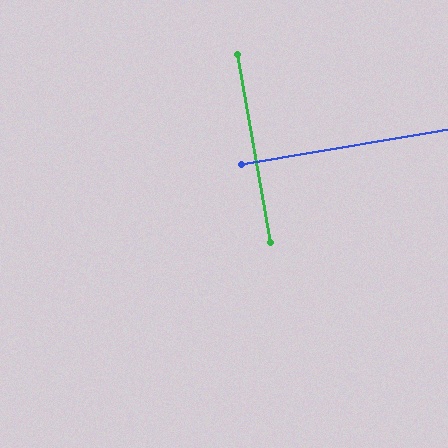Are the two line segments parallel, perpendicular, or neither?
Perpendicular — they meet at approximately 90°.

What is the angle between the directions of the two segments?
Approximately 90 degrees.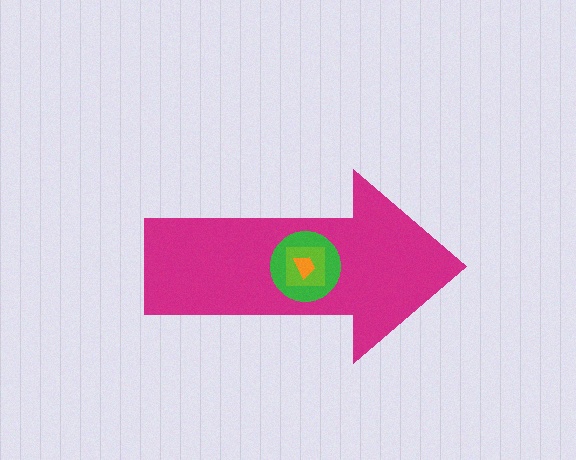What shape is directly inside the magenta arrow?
The green circle.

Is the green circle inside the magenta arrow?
Yes.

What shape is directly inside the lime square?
The orange trapezoid.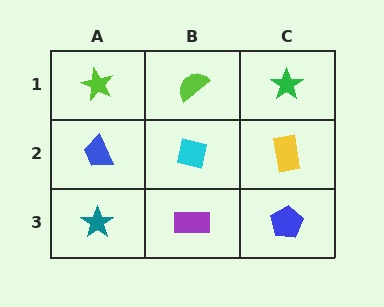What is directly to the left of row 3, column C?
A purple rectangle.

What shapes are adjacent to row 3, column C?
A yellow rectangle (row 2, column C), a purple rectangle (row 3, column B).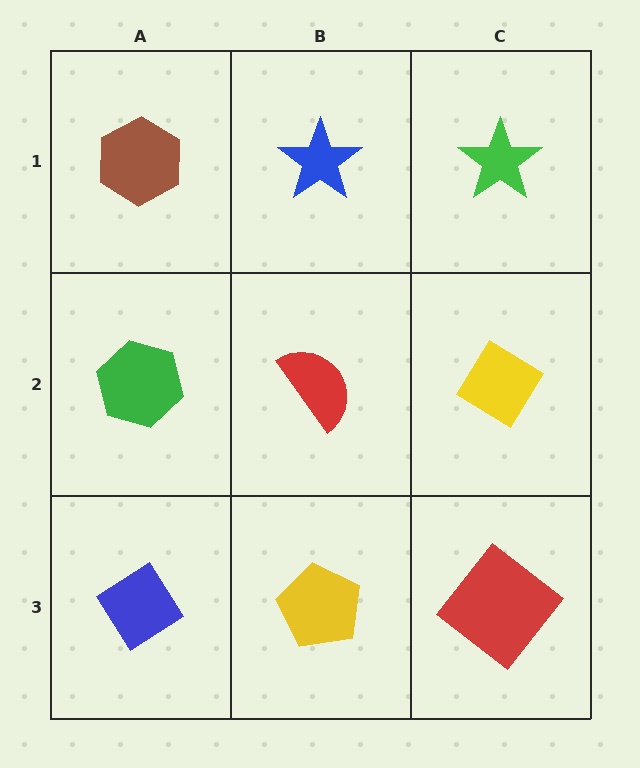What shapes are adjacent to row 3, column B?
A red semicircle (row 2, column B), a blue diamond (row 3, column A), a red diamond (row 3, column C).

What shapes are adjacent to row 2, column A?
A brown hexagon (row 1, column A), a blue diamond (row 3, column A), a red semicircle (row 2, column B).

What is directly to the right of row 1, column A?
A blue star.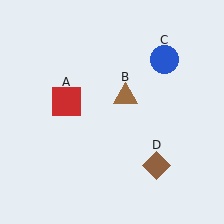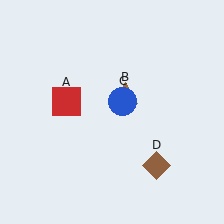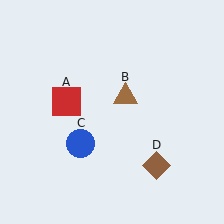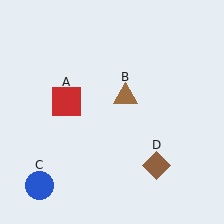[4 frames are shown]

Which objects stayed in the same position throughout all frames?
Red square (object A) and brown triangle (object B) and brown diamond (object D) remained stationary.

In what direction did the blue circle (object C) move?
The blue circle (object C) moved down and to the left.